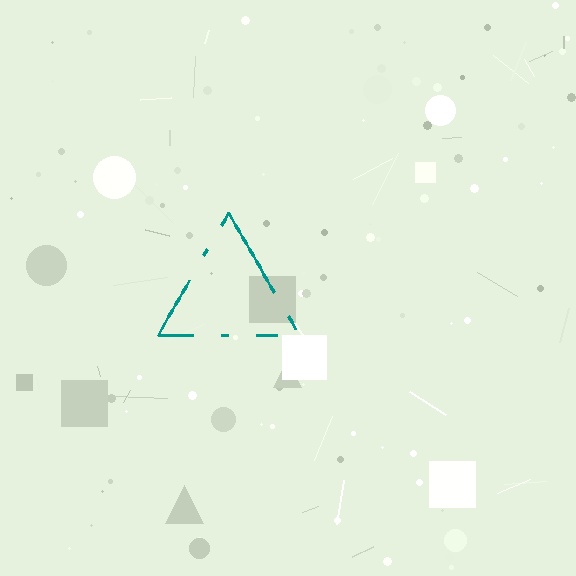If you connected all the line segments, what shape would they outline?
They would outline a triangle.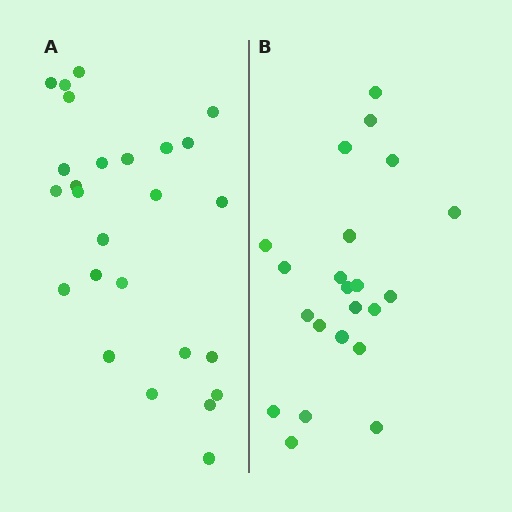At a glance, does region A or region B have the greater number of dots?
Region A (the left region) has more dots.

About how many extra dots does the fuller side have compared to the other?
Region A has about 4 more dots than region B.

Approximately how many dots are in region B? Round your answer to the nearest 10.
About 20 dots. (The exact count is 22, which rounds to 20.)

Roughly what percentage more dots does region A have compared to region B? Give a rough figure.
About 20% more.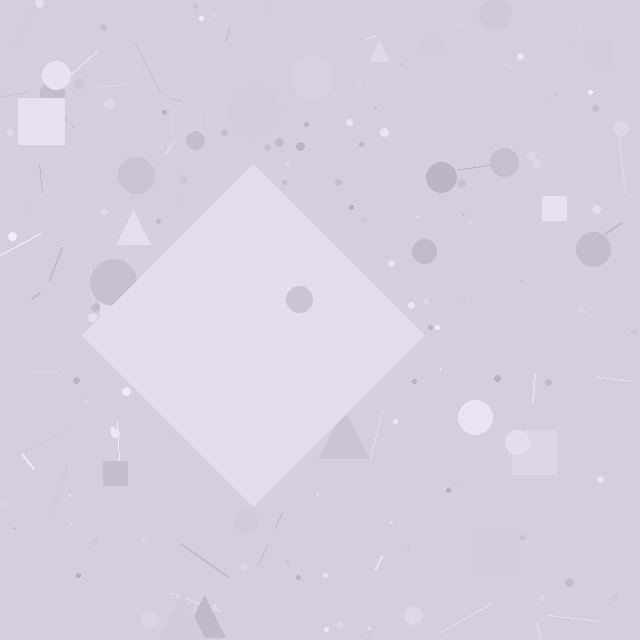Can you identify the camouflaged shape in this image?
The camouflaged shape is a diamond.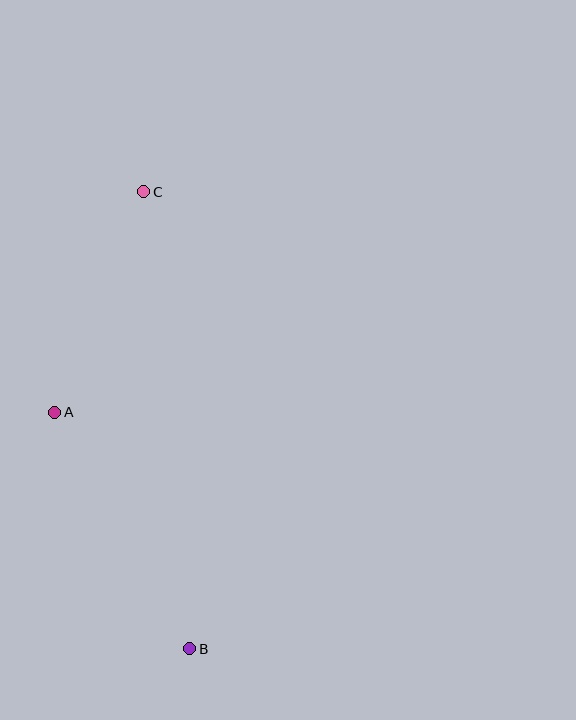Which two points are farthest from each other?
Points B and C are farthest from each other.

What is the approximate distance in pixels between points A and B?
The distance between A and B is approximately 272 pixels.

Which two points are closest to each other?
Points A and C are closest to each other.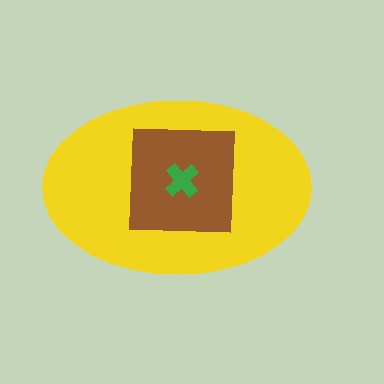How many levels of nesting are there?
3.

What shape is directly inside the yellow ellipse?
The brown square.